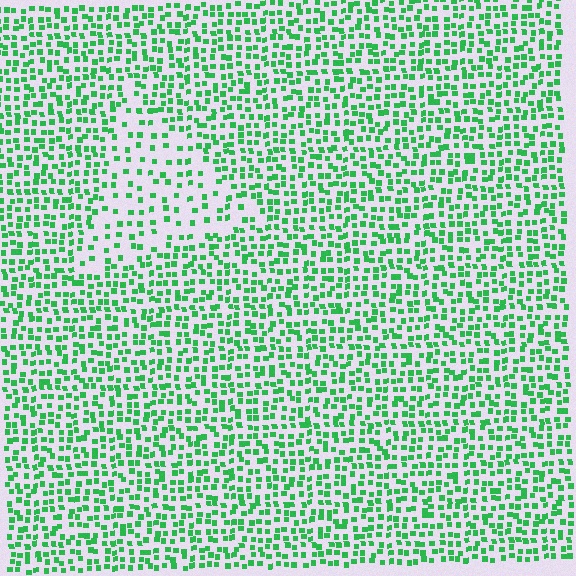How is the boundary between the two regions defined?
The boundary is defined by a change in element density (approximately 2.1x ratio). All elements are the same color, size, and shape.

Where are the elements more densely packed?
The elements are more densely packed outside the triangle boundary.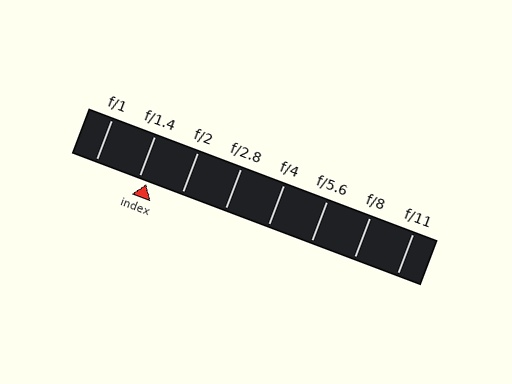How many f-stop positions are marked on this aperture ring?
There are 8 f-stop positions marked.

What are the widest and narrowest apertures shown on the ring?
The widest aperture shown is f/1 and the narrowest is f/11.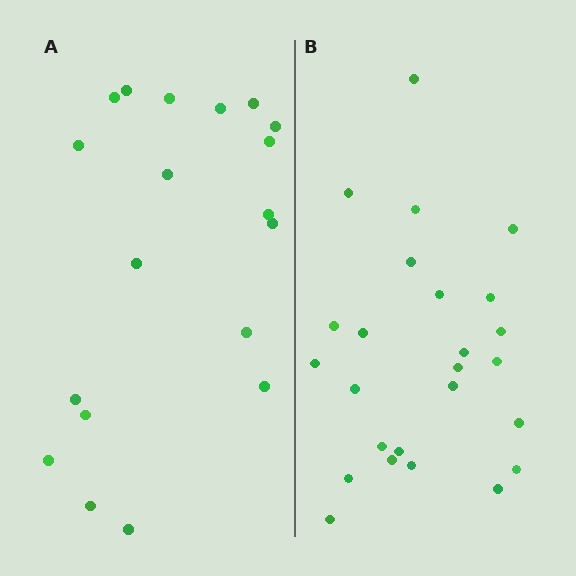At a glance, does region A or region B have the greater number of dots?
Region B (the right region) has more dots.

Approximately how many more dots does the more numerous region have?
Region B has about 6 more dots than region A.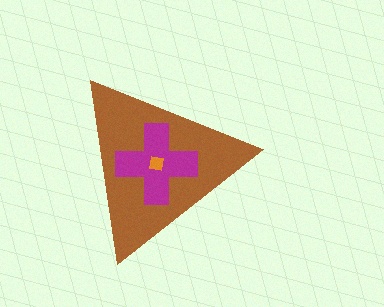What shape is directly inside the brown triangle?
The magenta cross.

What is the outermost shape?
The brown triangle.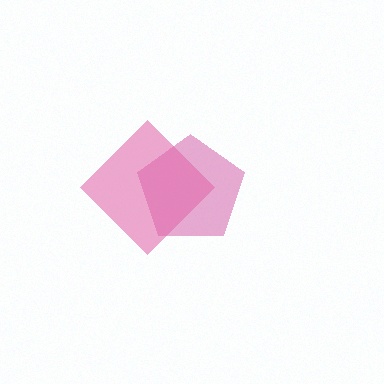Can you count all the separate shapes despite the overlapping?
Yes, there are 2 separate shapes.